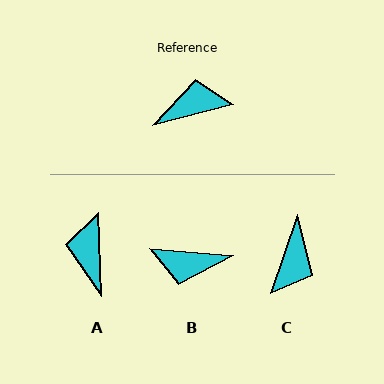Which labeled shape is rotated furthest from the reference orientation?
B, about 161 degrees away.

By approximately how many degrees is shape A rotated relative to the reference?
Approximately 78 degrees counter-clockwise.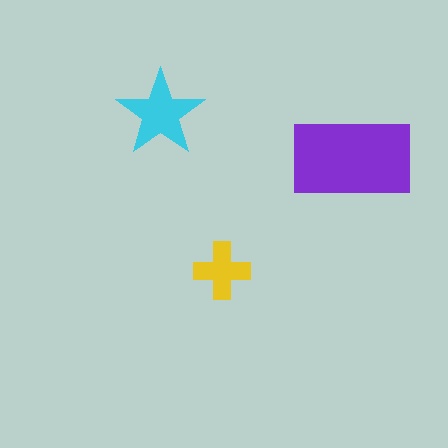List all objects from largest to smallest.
The purple rectangle, the cyan star, the yellow cross.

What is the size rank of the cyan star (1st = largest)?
2nd.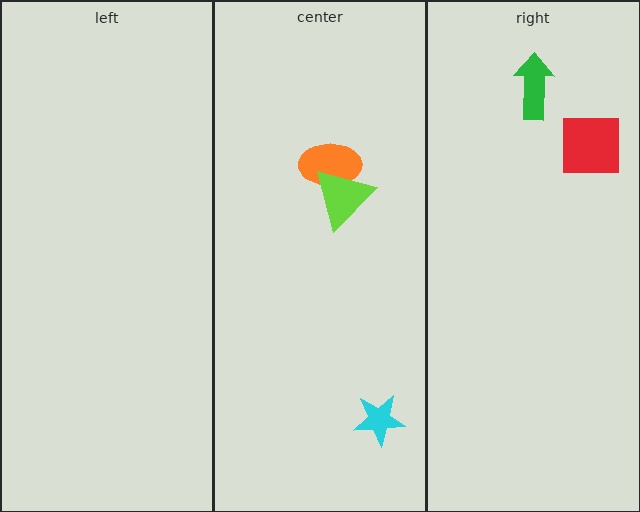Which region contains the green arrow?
The right region.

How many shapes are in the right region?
2.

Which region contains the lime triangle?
The center region.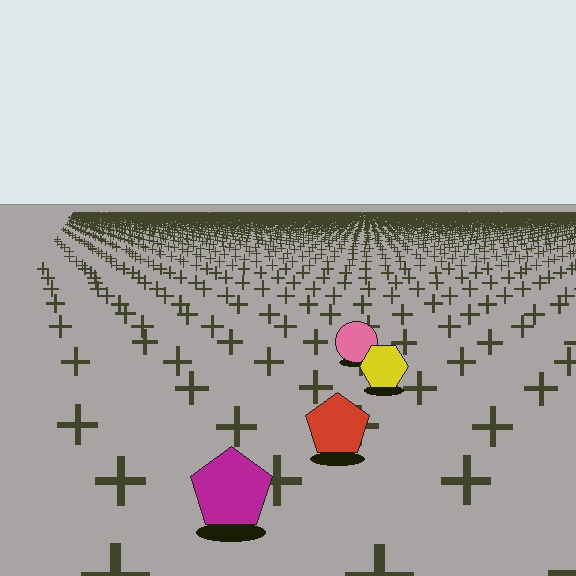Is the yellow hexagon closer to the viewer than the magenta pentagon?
No. The magenta pentagon is closer — you can tell from the texture gradient: the ground texture is coarser near it.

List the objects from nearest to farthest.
From nearest to farthest: the magenta pentagon, the red pentagon, the yellow hexagon, the pink circle.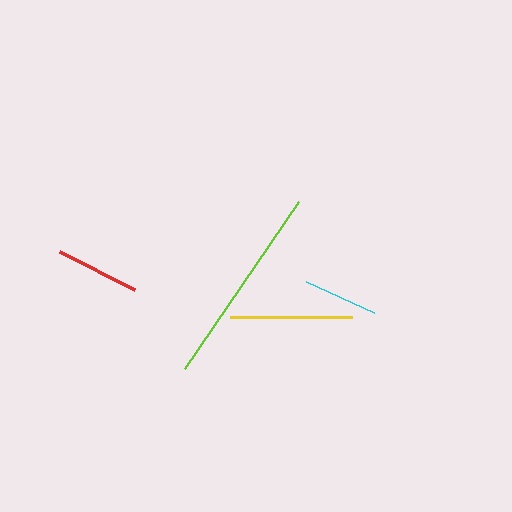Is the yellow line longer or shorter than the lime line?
The lime line is longer than the yellow line.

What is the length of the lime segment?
The lime segment is approximately 202 pixels long.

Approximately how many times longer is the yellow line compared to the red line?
The yellow line is approximately 1.4 times the length of the red line.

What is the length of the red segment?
The red segment is approximately 84 pixels long.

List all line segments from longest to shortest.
From longest to shortest: lime, yellow, red, cyan.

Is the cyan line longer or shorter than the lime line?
The lime line is longer than the cyan line.